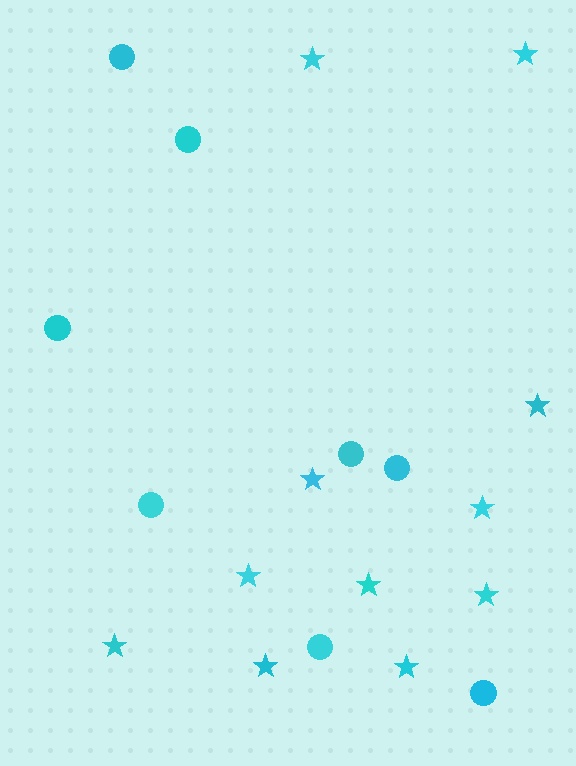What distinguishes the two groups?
There are 2 groups: one group of stars (11) and one group of circles (8).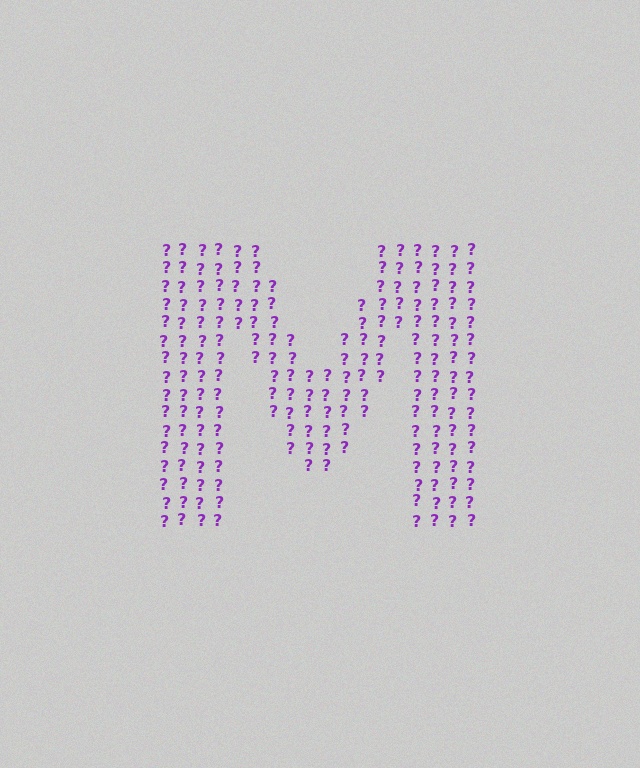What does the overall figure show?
The overall figure shows the letter M.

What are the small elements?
The small elements are question marks.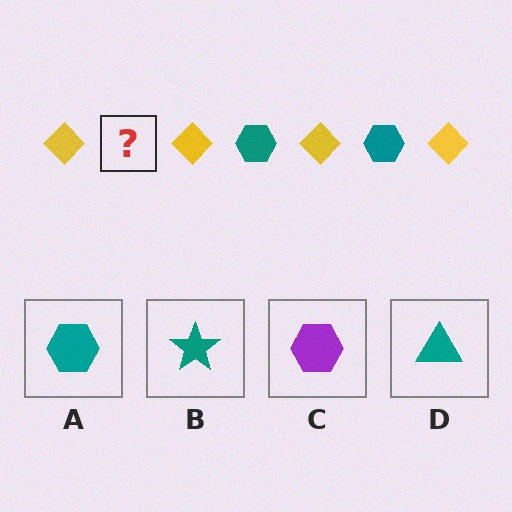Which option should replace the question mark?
Option A.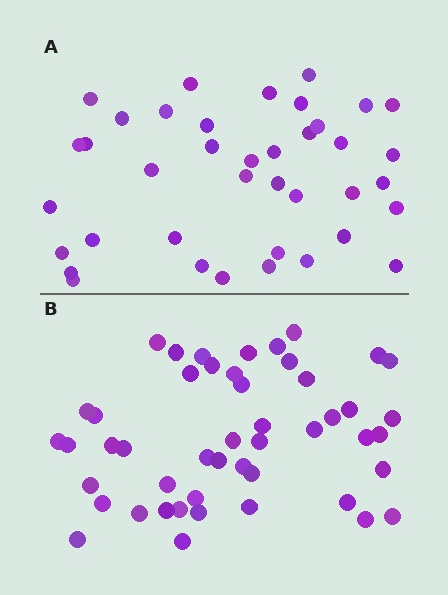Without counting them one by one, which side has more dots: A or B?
Region B (the bottom region) has more dots.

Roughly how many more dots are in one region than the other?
Region B has roughly 8 or so more dots than region A.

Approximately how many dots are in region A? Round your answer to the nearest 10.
About 40 dots. (The exact count is 39, which rounds to 40.)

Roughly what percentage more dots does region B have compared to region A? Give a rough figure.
About 25% more.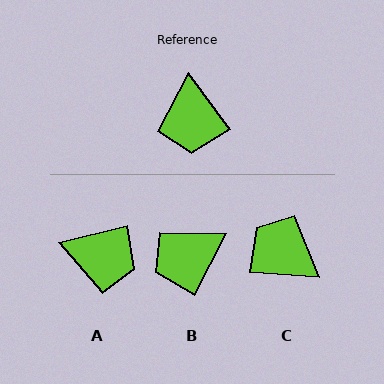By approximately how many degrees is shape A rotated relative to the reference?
Approximately 68 degrees counter-clockwise.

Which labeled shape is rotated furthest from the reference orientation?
C, about 131 degrees away.